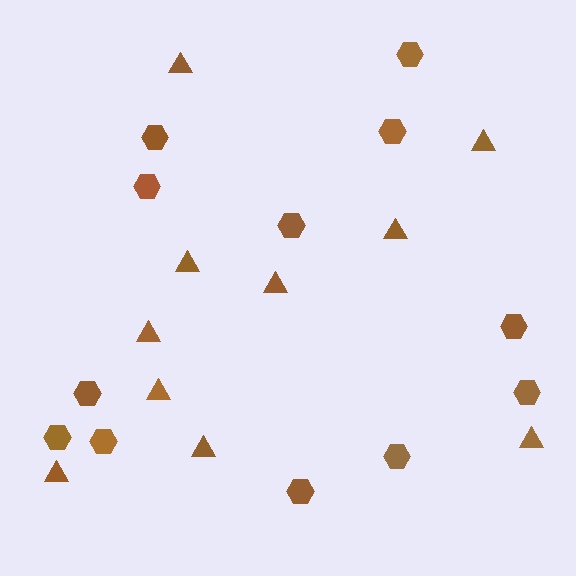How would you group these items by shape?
There are 2 groups: one group of triangles (10) and one group of hexagons (12).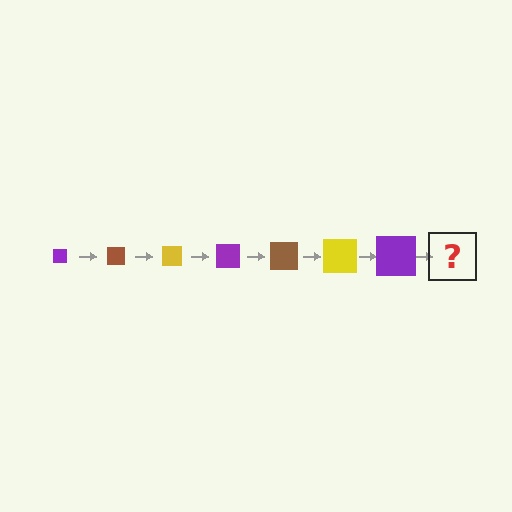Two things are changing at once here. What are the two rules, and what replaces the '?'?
The two rules are that the square grows larger each step and the color cycles through purple, brown, and yellow. The '?' should be a brown square, larger than the previous one.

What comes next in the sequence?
The next element should be a brown square, larger than the previous one.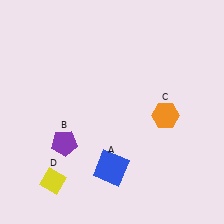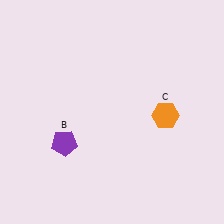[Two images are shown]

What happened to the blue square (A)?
The blue square (A) was removed in Image 2. It was in the bottom-left area of Image 1.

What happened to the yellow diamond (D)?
The yellow diamond (D) was removed in Image 2. It was in the bottom-left area of Image 1.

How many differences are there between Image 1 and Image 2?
There are 2 differences between the two images.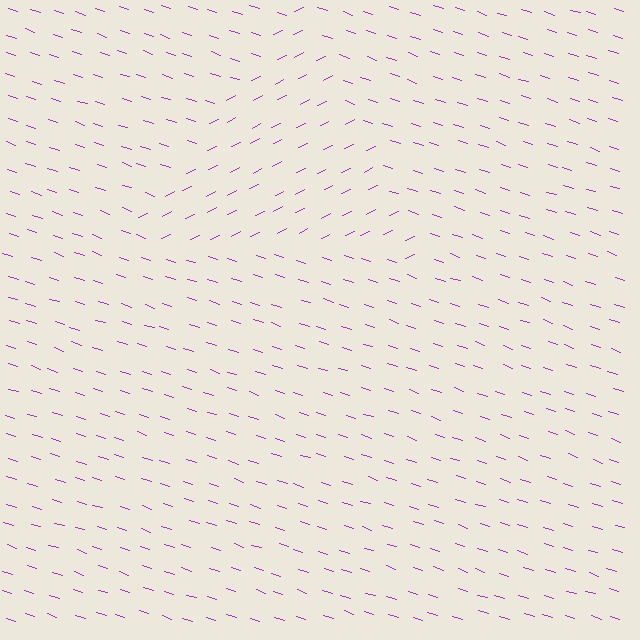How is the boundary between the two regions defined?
The boundary is defined purely by a change in line orientation (approximately 45 degrees difference). All lines are the same color and thickness.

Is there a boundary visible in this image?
Yes, there is a texture boundary formed by a change in line orientation.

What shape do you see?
I see a triangle.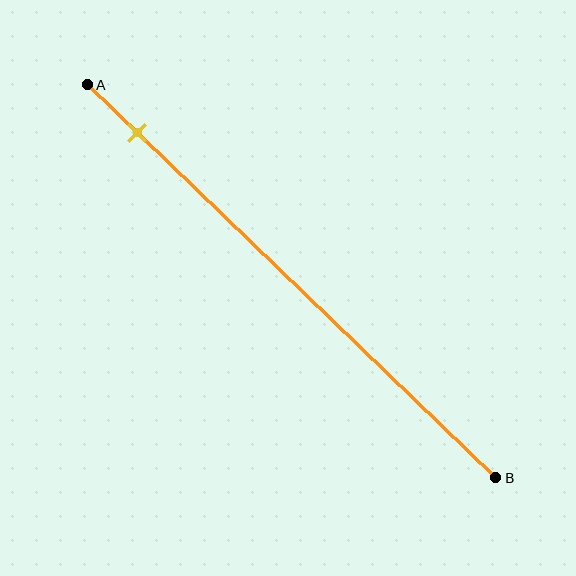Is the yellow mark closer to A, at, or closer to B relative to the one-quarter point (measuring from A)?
The yellow mark is closer to point A than the one-quarter point of segment AB.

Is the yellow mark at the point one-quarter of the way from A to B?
No, the mark is at about 10% from A, not at the 25% one-quarter point.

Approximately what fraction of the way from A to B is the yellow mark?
The yellow mark is approximately 10% of the way from A to B.